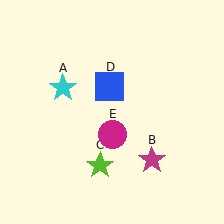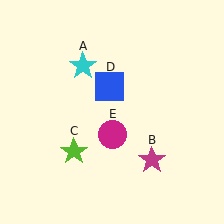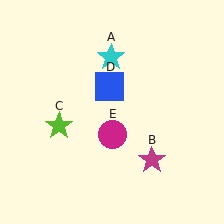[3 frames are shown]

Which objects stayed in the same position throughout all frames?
Magenta star (object B) and blue square (object D) and magenta circle (object E) remained stationary.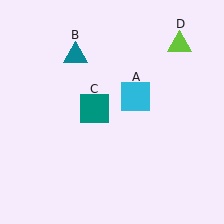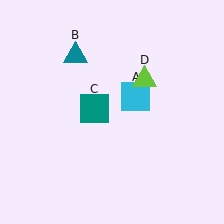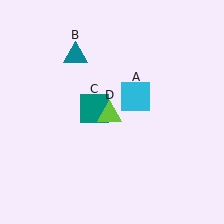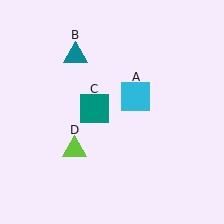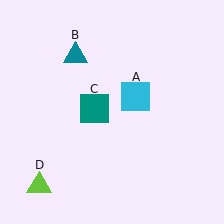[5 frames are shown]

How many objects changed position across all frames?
1 object changed position: lime triangle (object D).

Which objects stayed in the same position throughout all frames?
Cyan square (object A) and teal triangle (object B) and teal square (object C) remained stationary.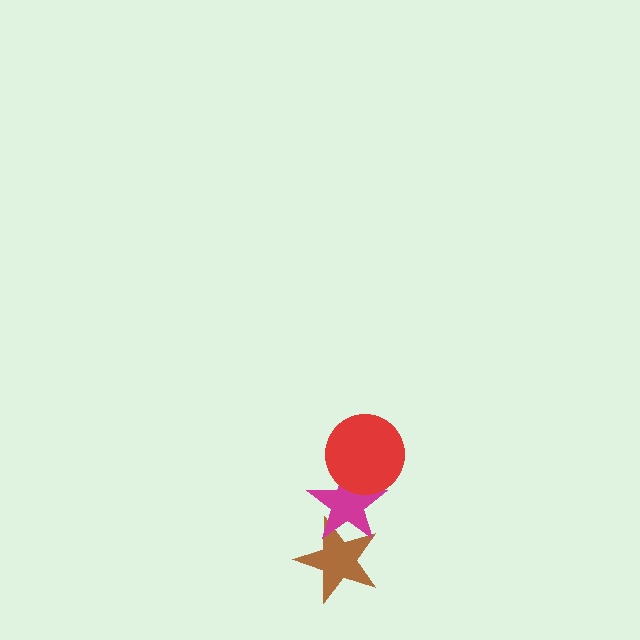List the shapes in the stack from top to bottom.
From top to bottom: the red circle, the magenta star, the brown star.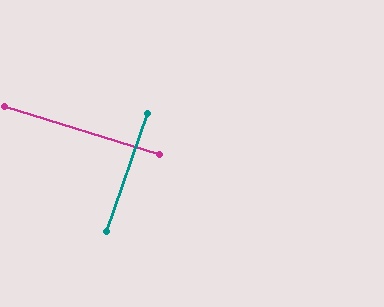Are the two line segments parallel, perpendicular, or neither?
Perpendicular — they meet at approximately 88°.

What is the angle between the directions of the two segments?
Approximately 88 degrees.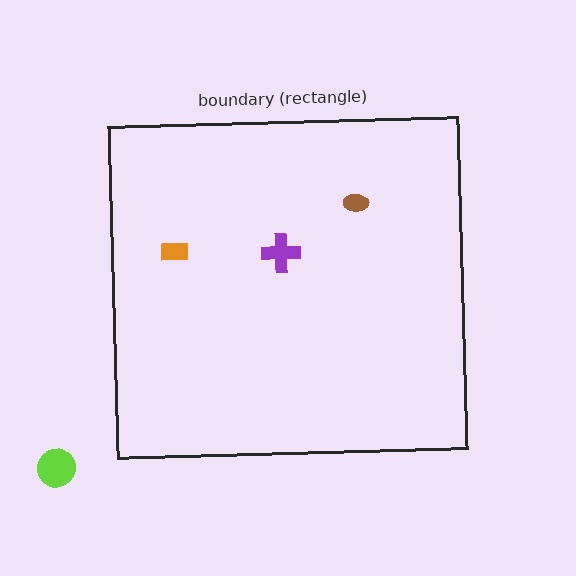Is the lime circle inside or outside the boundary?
Outside.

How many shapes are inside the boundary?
3 inside, 1 outside.